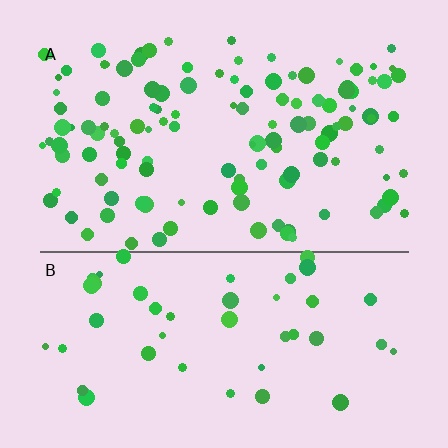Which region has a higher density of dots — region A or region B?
A (the top).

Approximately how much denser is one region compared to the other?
Approximately 2.6× — region A over region B.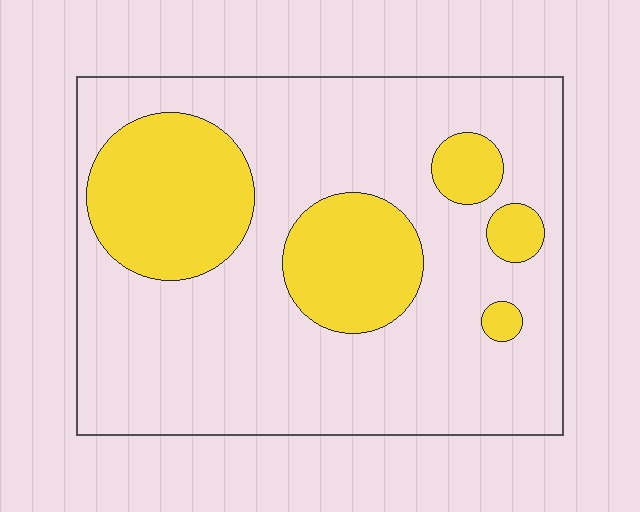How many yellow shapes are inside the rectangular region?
5.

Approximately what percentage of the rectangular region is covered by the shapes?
Approximately 25%.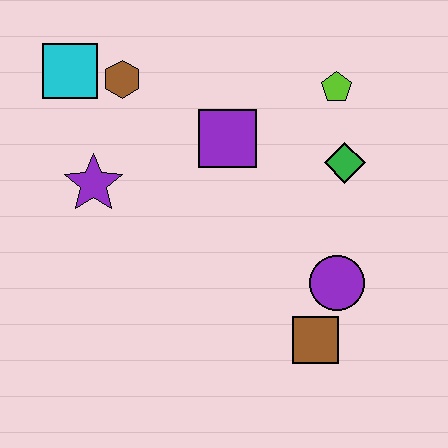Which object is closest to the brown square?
The purple circle is closest to the brown square.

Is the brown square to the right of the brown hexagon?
Yes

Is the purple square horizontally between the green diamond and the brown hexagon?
Yes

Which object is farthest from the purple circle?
The cyan square is farthest from the purple circle.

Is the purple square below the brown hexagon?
Yes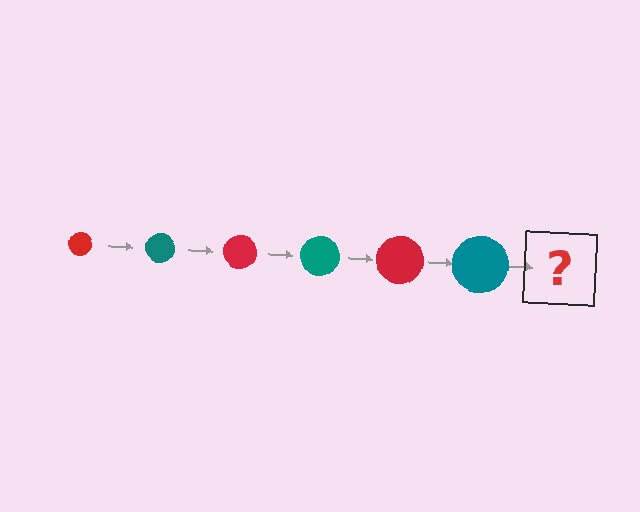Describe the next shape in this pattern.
It should be a red circle, larger than the previous one.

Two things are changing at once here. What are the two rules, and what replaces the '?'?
The two rules are that the circle grows larger each step and the color cycles through red and teal. The '?' should be a red circle, larger than the previous one.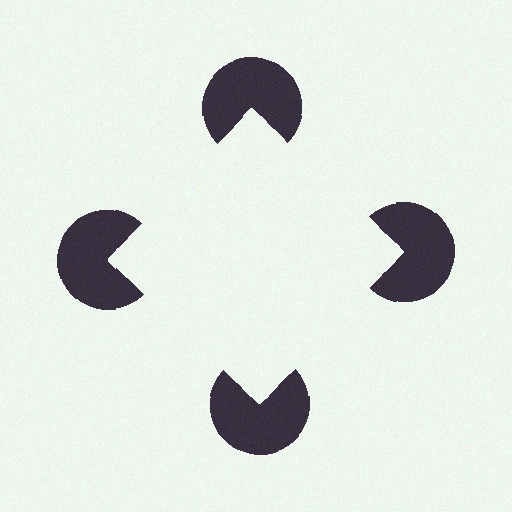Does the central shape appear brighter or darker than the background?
It typically appears slightly brighter than the background, even though no actual brightness change is drawn.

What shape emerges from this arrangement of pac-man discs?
An illusory square — its edges are inferred from the aligned wedge cuts in the pac-man discs, not physically drawn.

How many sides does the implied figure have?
4 sides.